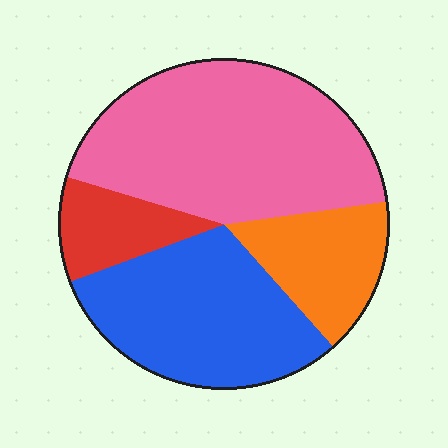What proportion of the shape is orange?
Orange covers 16% of the shape.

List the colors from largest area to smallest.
From largest to smallest: pink, blue, orange, red.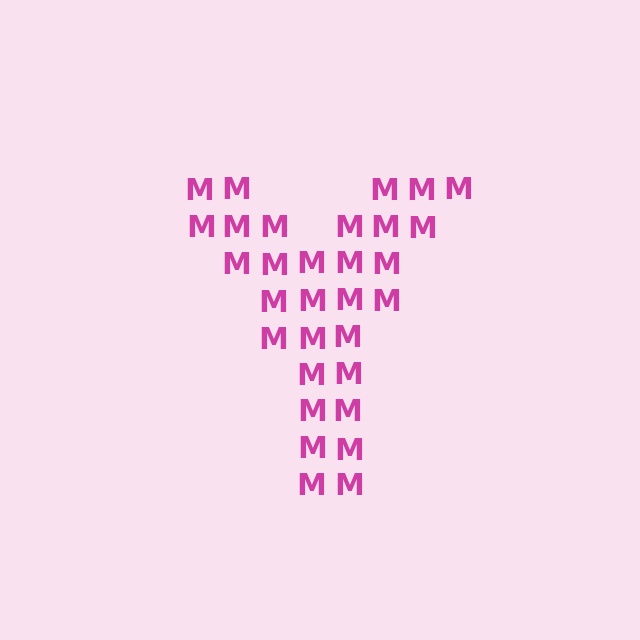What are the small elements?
The small elements are letter M's.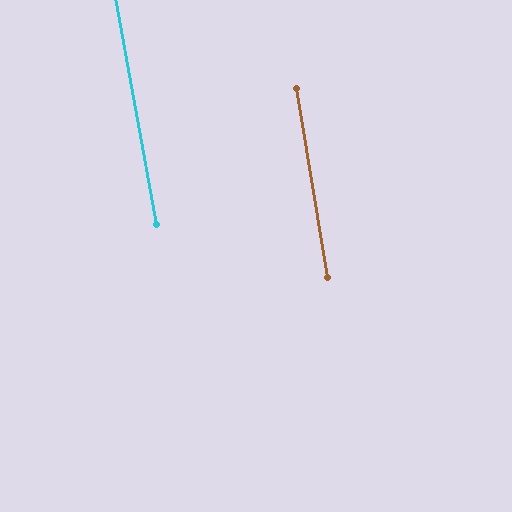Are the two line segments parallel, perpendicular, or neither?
Parallel — their directions differ by only 0.9°.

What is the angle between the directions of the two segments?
Approximately 1 degree.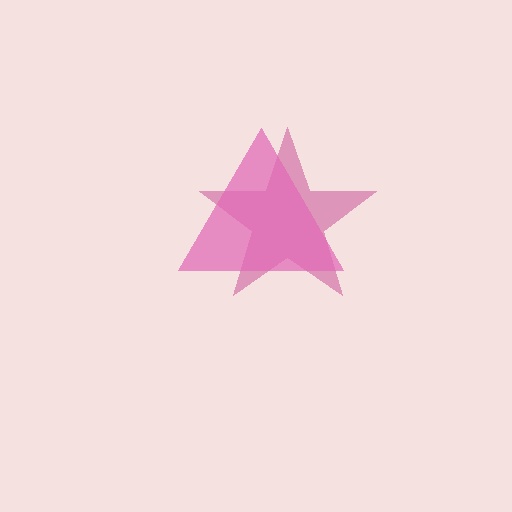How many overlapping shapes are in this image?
There are 2 overlapping shapes in the image.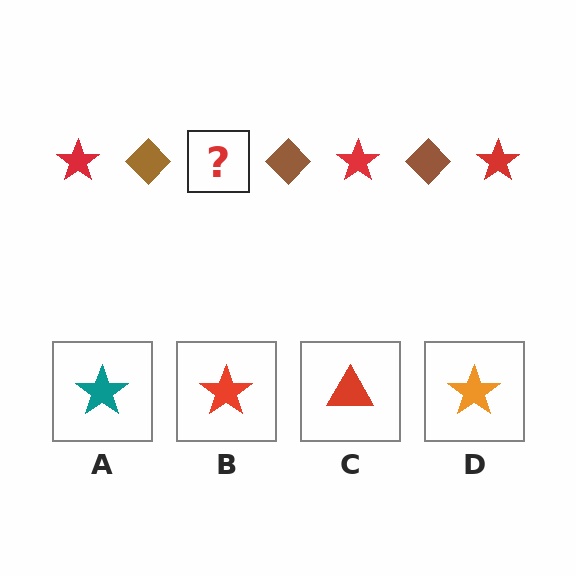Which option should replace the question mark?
Option B.